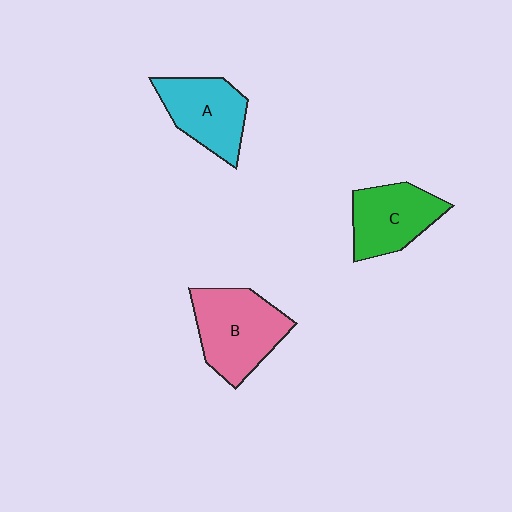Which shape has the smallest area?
Shape C (green).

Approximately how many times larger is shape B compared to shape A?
Approximately 1.2 times.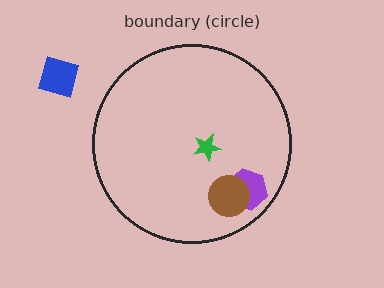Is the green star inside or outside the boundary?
Inside.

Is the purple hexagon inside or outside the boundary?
Inside.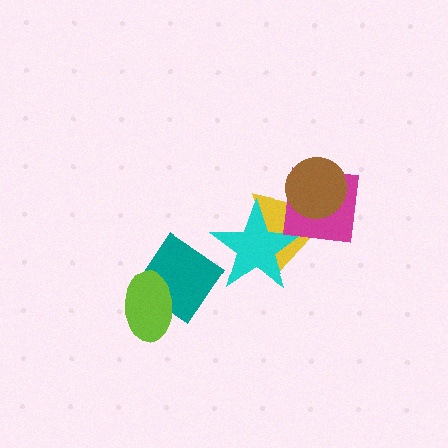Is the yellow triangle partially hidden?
Yes, it is partially covered by another shape.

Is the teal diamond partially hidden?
Yes, it is partially covered by another shape.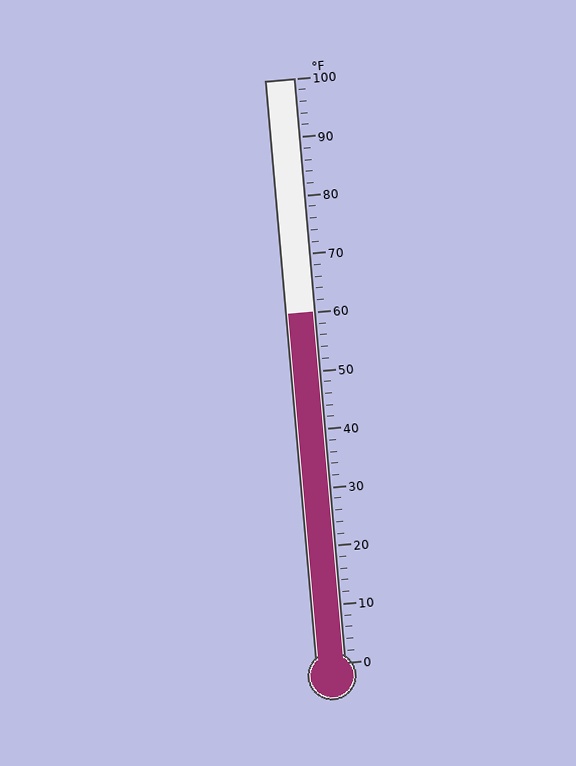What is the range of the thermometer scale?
The thermometer scale ranges from 0°F to 100°F.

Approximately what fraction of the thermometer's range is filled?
The thermometer is filled to approximately 60% of its range.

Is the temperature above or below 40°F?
The temperature is above 40°F.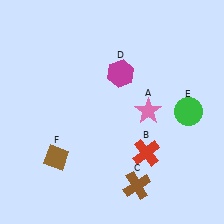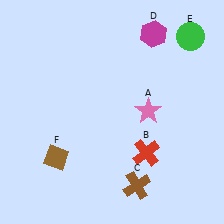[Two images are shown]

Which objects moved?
The objects that moved are: the magenta hexagon (D), the green circle (E).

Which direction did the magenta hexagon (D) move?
The magenta hexagon (D) moved up.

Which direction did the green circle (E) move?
The green circle (E) moved up.